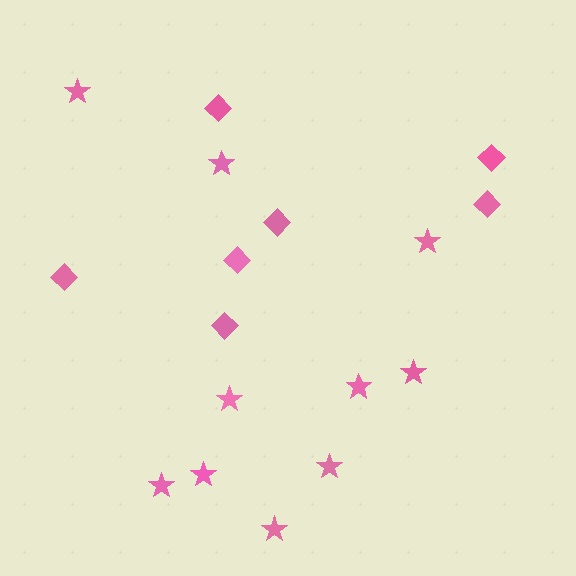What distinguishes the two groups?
There are 2 groups: one group of stars (10) and one group of diamonds (7).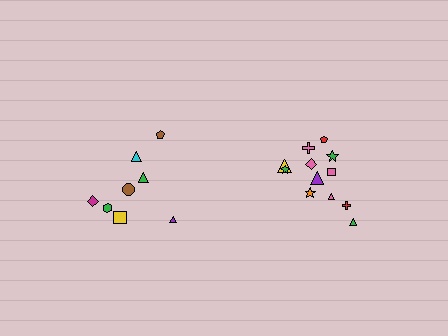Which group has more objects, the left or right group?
The right group.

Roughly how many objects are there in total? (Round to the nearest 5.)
Roughly 20 objects in total.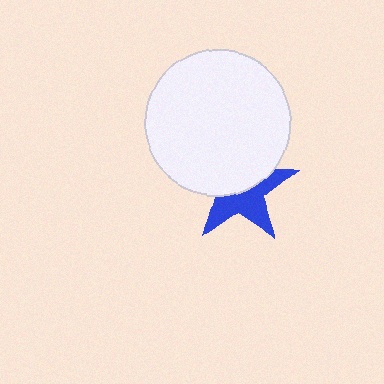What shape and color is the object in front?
The object in front is a white circle.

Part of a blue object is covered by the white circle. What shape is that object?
It is a star.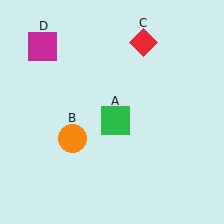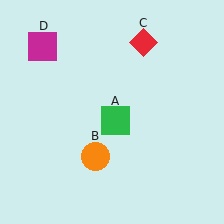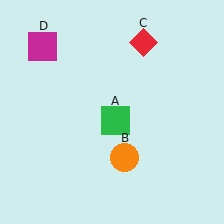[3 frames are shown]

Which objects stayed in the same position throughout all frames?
Green square (object A) and red diamond (object C) and magenta square (object D) remained stationary.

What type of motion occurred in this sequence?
The orange circle (object B) rotated counterclockwise around the center of the scene.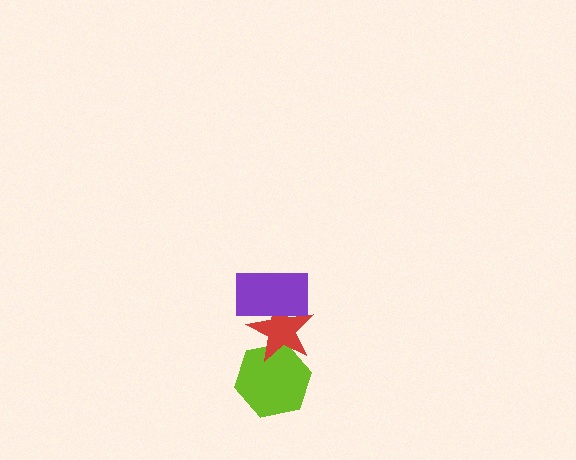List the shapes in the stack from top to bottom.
From top to bottom: the purple rectangle, the red star, the lime hexagon.